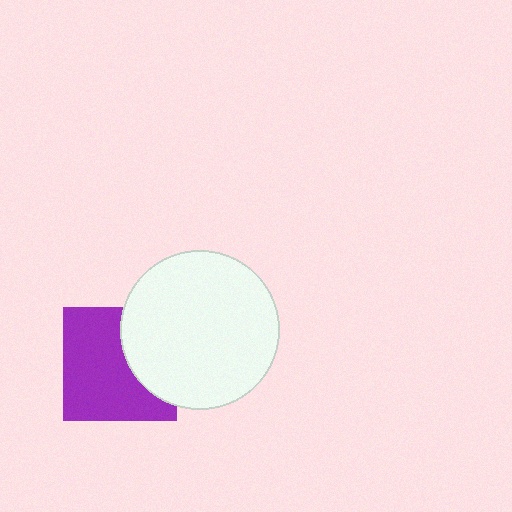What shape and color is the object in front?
The object in front is a white circle.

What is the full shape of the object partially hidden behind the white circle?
The partially hidden object is a purple square.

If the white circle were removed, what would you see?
You would see the complete purple square.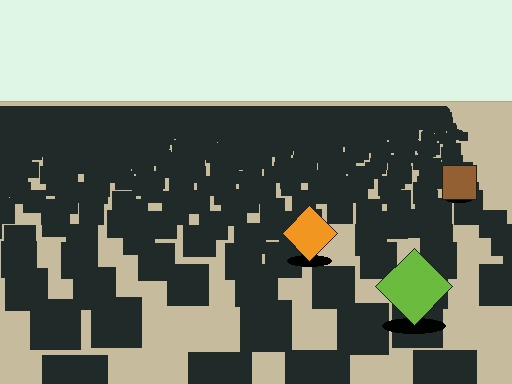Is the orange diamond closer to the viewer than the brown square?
Yes. The orange diamond is closer — you can tell from the texture gradient: the ground texture is coarser near it.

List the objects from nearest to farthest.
From nearest to farthest: the lime diamond, the orange diamond, the brown square.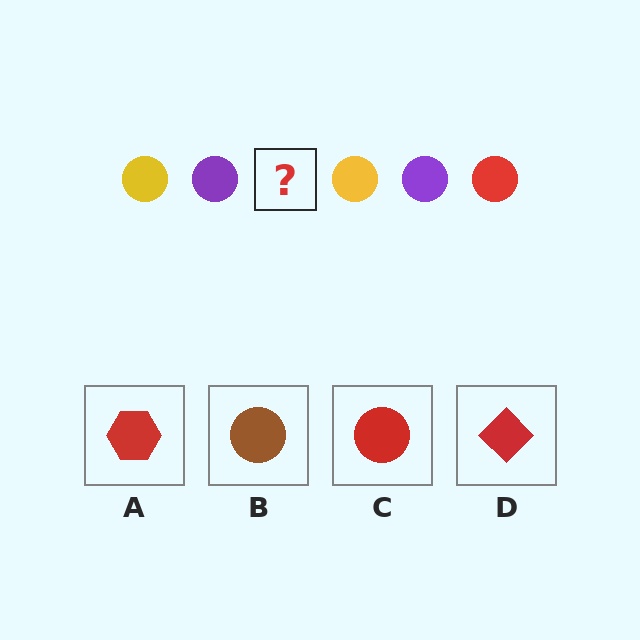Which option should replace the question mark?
Option C.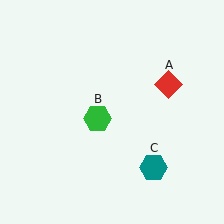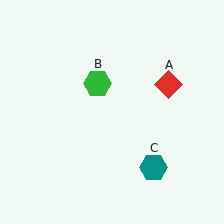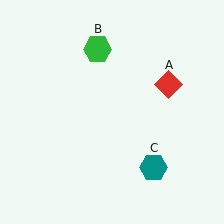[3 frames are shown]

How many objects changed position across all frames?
1 object changed position: green hexagon (object B).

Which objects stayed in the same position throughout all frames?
Red diamond (object A) and teal hexagon (object C) remained stationary.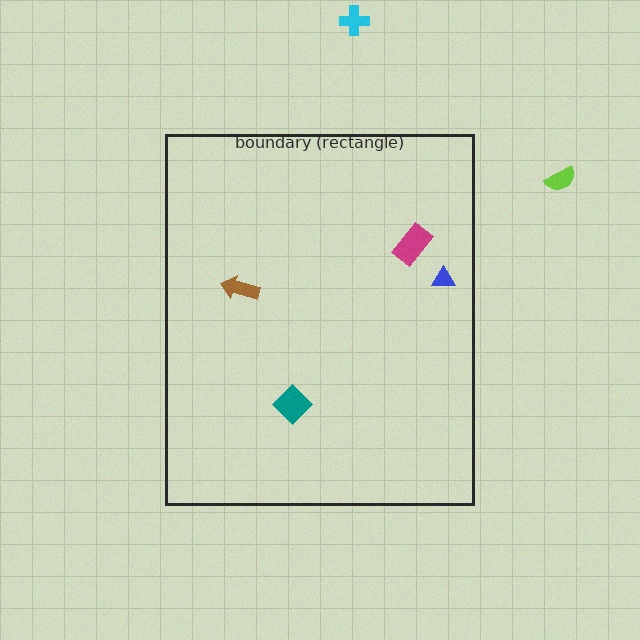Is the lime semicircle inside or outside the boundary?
Outside.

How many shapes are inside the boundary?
4 inside, 2 outside.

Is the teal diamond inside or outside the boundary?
Inside.